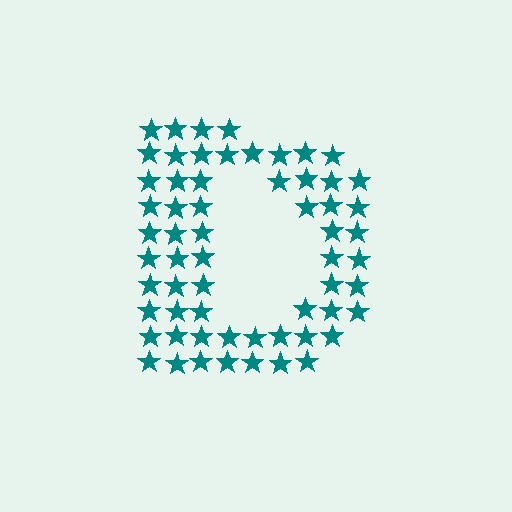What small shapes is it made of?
It is made of small stars.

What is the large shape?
The large shape is the letter D.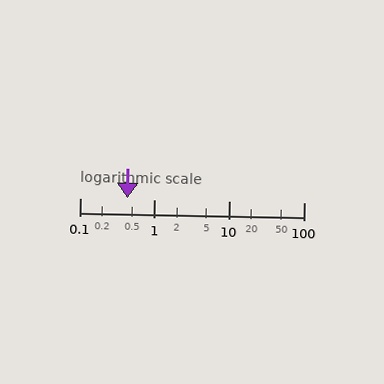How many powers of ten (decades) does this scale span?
The scale spans 3 decades, from 0.1 to 100.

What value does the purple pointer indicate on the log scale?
The pointer indicates approximately 0.43.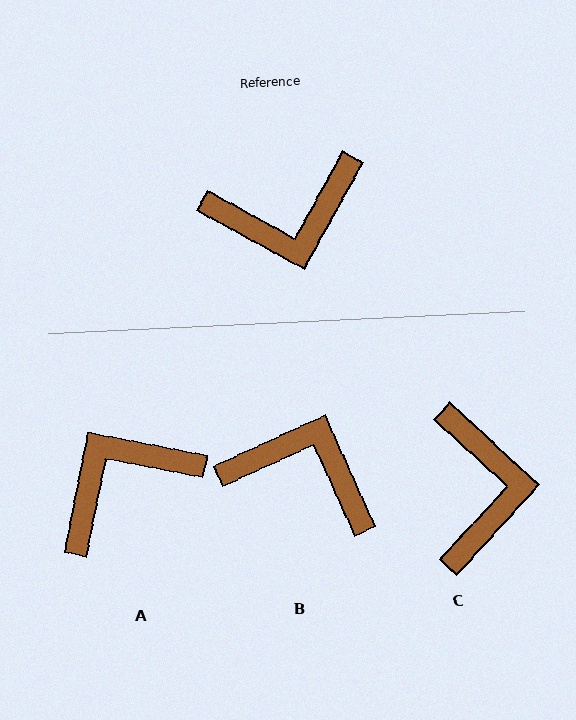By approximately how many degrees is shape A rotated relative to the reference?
Approximately 162 degrees clockwise.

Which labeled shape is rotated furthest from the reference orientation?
A, about 162 degrees away.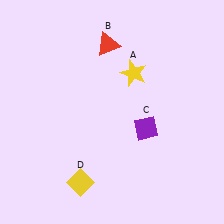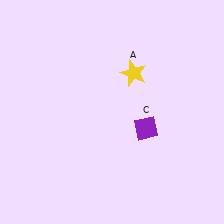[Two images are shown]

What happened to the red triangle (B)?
The red triangle (B) was removed in Image 2. It was in the top-left area of Image 1.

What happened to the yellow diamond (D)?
The yellow diamond (D) was removed in Image 2. It was in the bottom-left area of Image 1.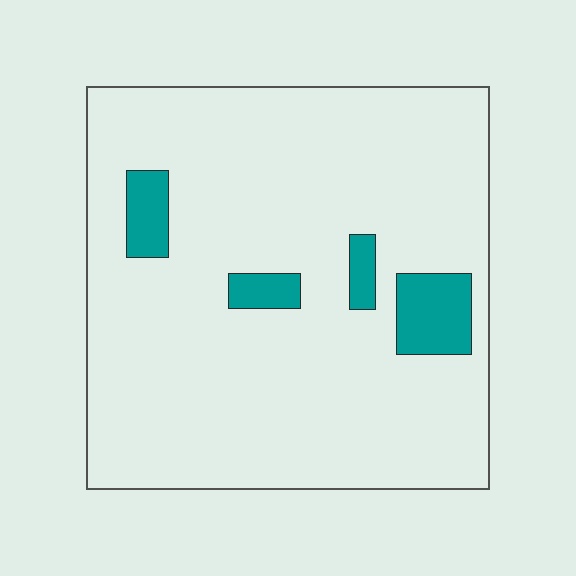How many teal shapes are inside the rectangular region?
4.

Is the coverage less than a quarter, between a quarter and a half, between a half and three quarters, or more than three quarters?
Less than a quarter.